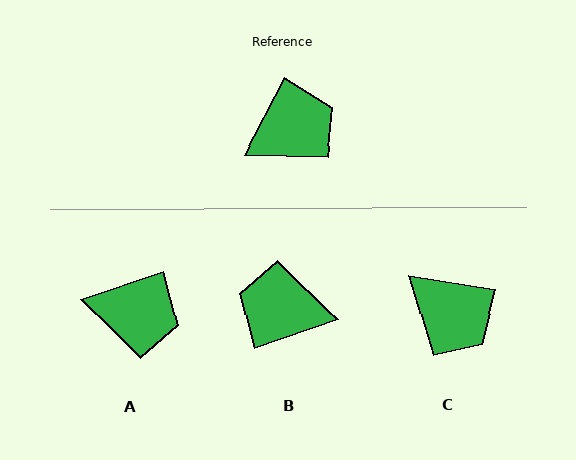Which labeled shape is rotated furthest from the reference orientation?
B, about 137 degrees away.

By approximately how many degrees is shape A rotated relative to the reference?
Approximately 43 degrees clockwise.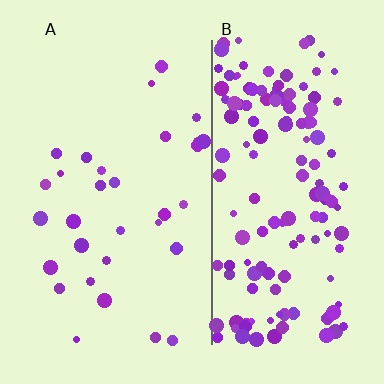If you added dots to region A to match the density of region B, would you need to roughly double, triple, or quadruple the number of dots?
Approximately quadruple.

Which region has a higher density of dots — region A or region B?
B (the right).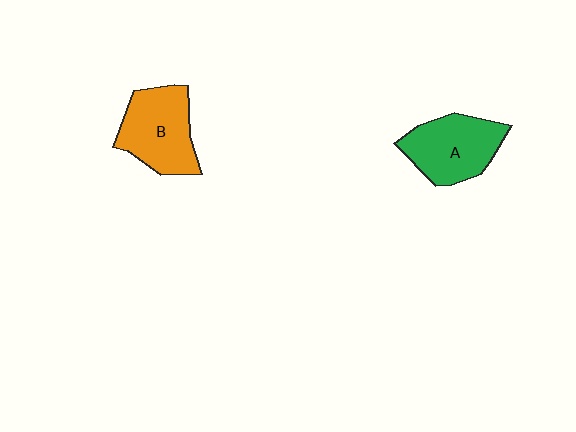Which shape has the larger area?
Shape B (orange).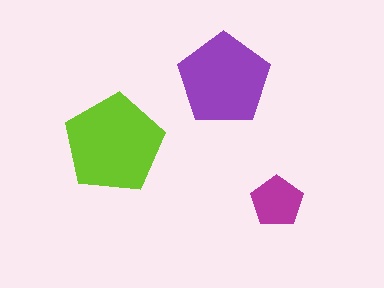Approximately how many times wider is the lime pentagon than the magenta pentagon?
About 2 times wider.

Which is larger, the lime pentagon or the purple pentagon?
The lime one.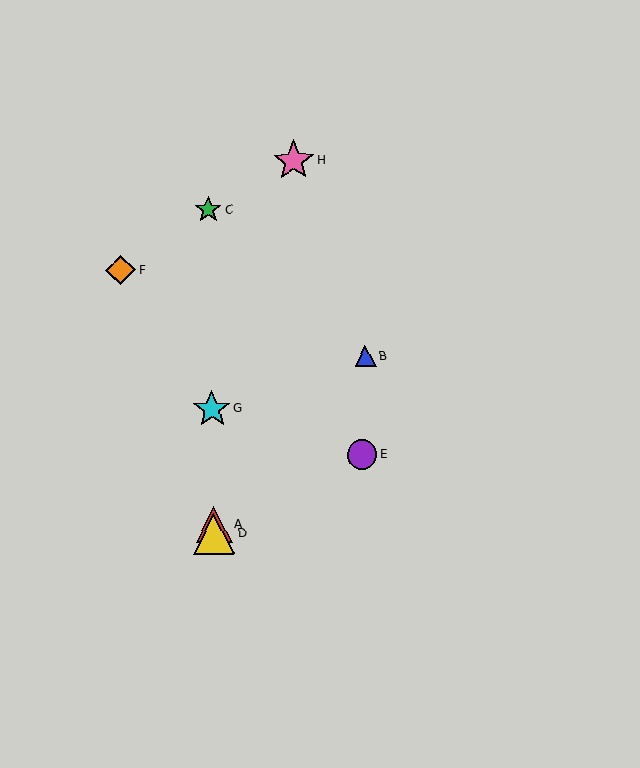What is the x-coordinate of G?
Object G is at x≈212.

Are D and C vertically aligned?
Yes, both are at x≈214.